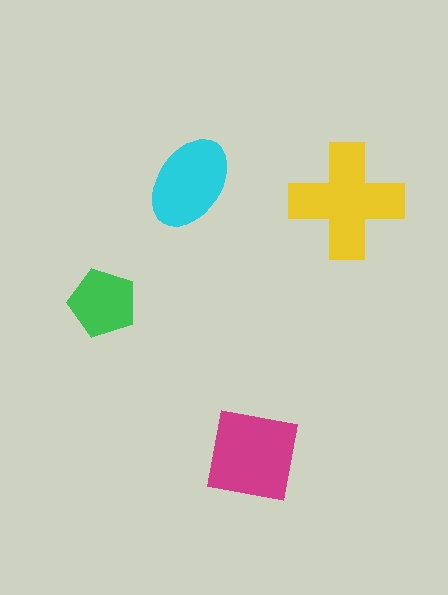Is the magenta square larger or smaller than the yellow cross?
Smaller.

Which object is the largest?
The yellow cross.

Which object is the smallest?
The green pentagon.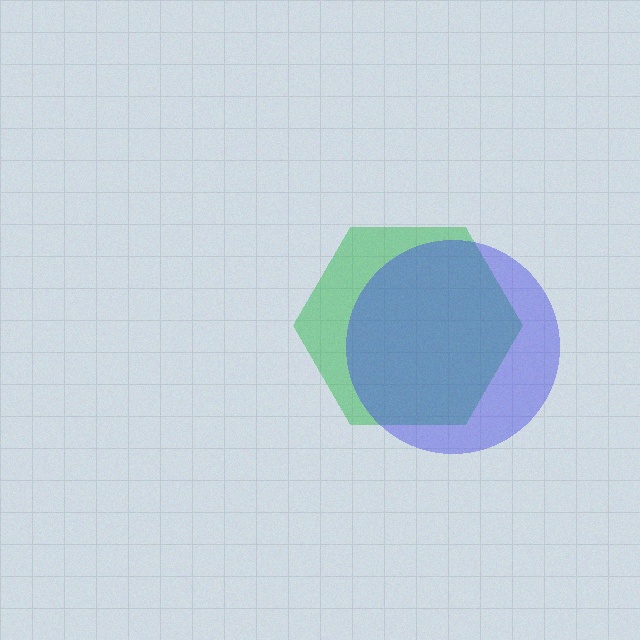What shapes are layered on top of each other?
The layered shapes are: a green hexagon, a blue circle.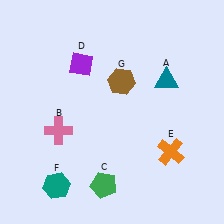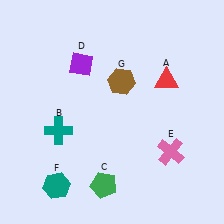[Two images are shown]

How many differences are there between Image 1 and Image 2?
There are 3 differences between the two images.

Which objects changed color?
A changed from teal to red. B changed from pink to teal. E changed from orange to pink.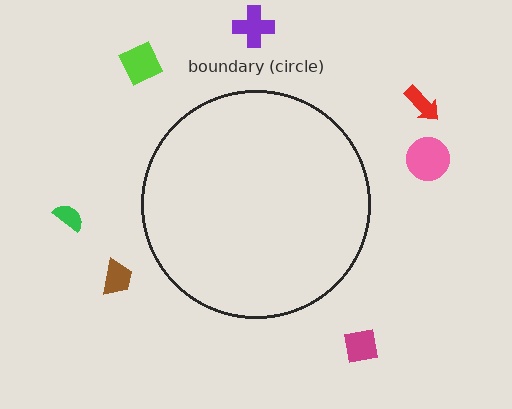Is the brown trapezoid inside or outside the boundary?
Outside.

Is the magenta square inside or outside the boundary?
Outside.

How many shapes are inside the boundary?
0 inside, 7 outside.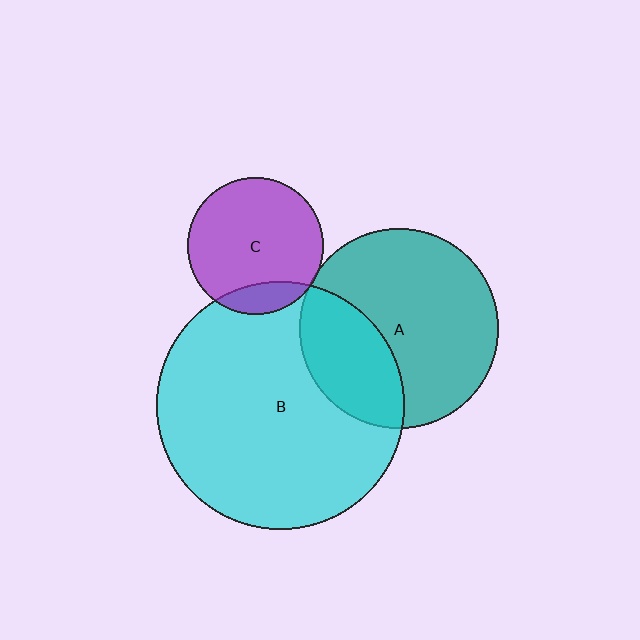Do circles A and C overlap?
Yes.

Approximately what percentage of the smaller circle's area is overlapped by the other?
Approximately 5%.